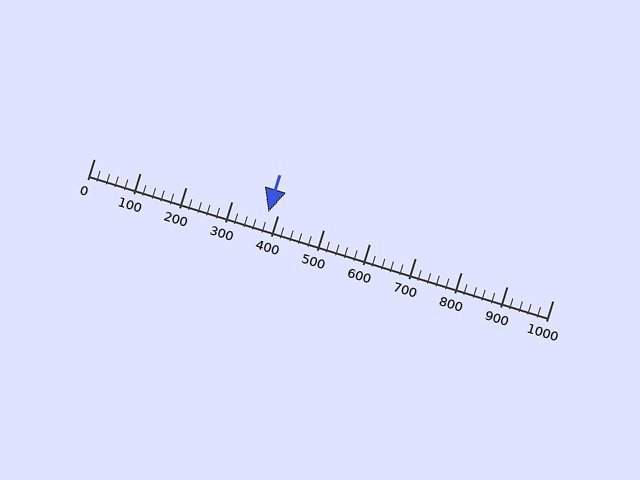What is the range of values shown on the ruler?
The ruler shows values from 0 to 1000.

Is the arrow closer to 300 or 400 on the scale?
The arrow is closer to 400.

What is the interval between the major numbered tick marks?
The major tick marks are spaced 100 units apart.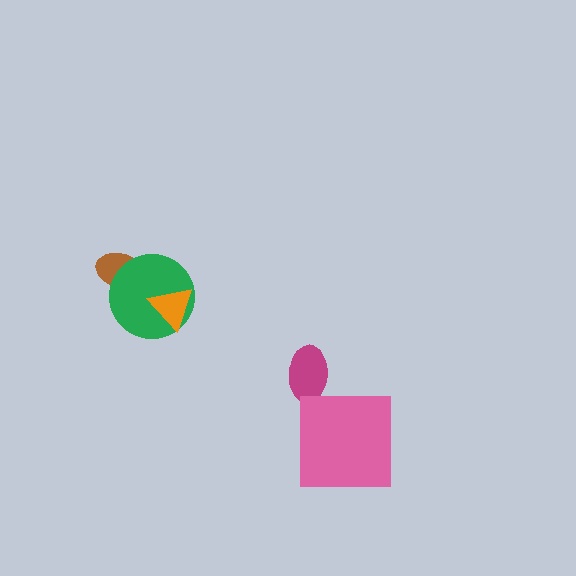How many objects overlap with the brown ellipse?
1 object overlaps with the brown ellipse.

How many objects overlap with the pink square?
0 objects overlap with the pink square.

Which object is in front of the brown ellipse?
The green circle is in front of the brown ellipse.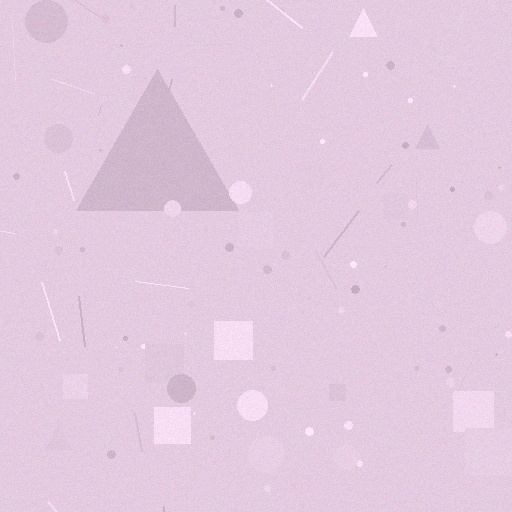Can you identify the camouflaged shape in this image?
The camouflaged shape is a triangle.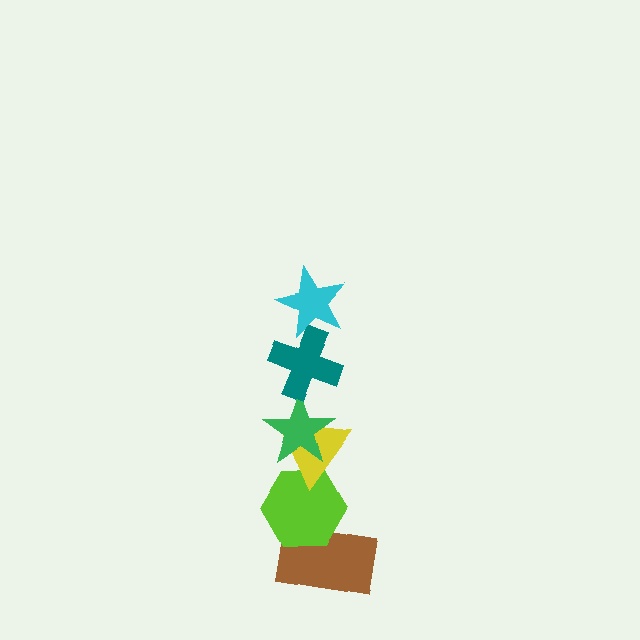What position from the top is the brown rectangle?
The brown rectangle is 6th from the top.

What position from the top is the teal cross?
The teal cross is 2nd from the top.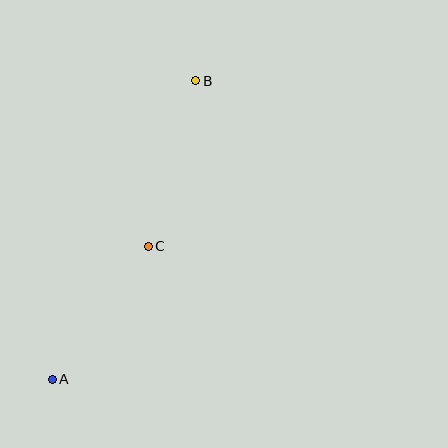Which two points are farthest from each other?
Points A and B are farthest from each other.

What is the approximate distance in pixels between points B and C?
The distance between B and C is approximately 172 pixels.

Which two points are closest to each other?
Points A and C are closest to each other.